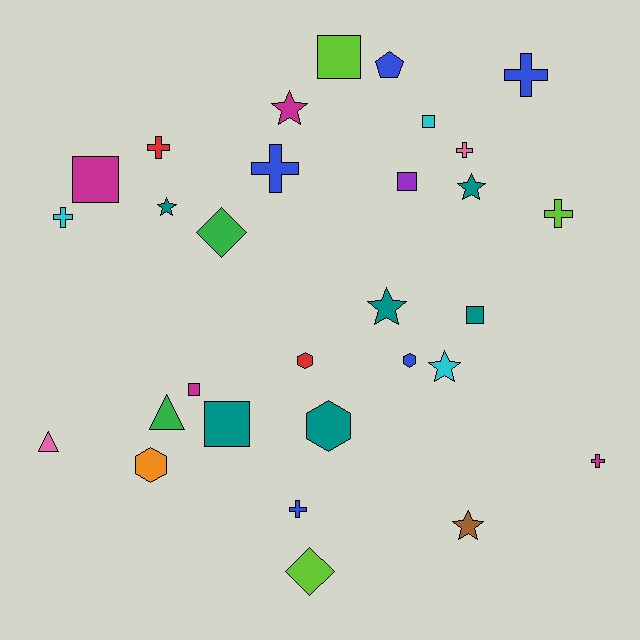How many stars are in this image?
There are 6 stars.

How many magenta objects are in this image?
There are 4 magenta objects.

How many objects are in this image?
There are 30 objects.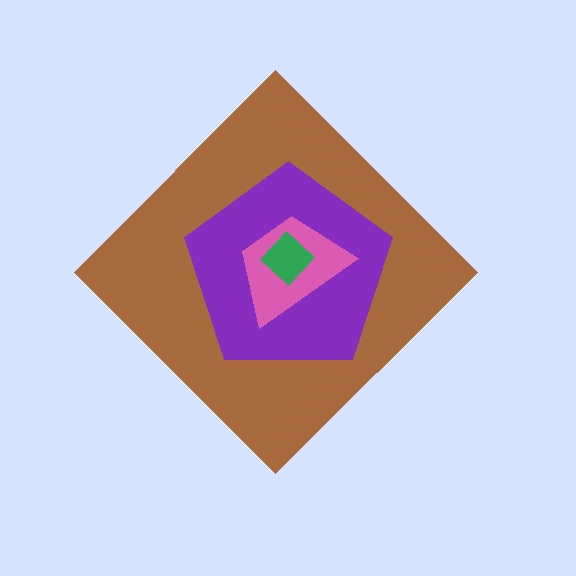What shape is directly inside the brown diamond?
The purple pentagon.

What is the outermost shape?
The brown diamond.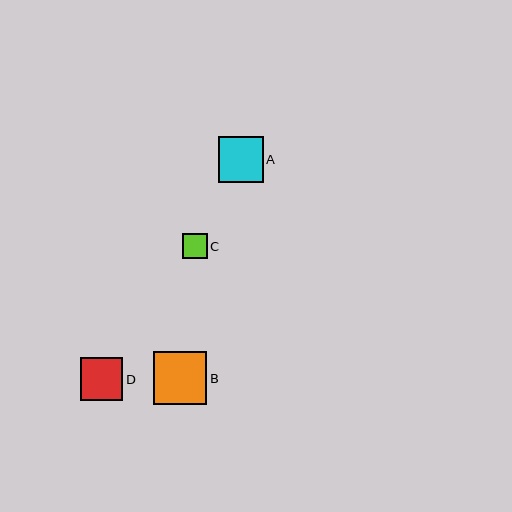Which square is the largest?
Square B is the largest with a size of approximately 53 pixels.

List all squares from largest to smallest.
From largest to smallest: B, A, D, C.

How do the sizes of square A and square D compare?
Square A and square D are approximately the same size.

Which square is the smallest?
Square C is the smallest with a size of approximately 24 pixels.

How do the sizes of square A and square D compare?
Square A and square D are approximately the same size.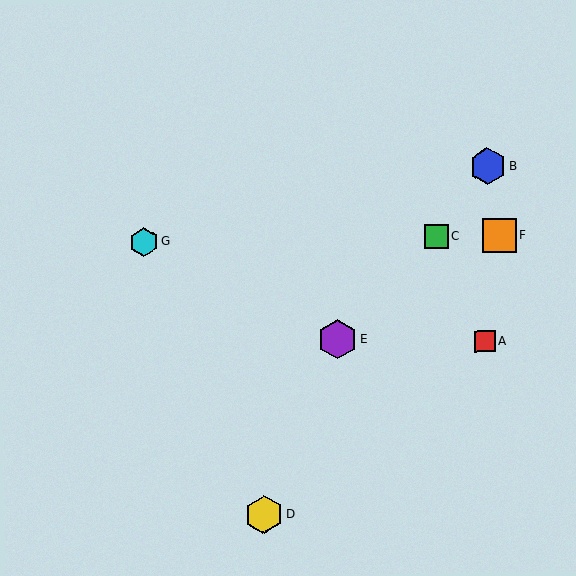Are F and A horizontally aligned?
No, F is at y≈236 and A is at y≈341.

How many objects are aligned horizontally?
3 objects (C, F, G) are aligned horizontally.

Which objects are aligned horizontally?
Objects C, F, G are aligned horizontally.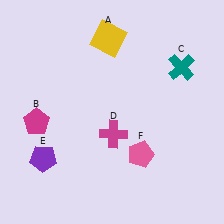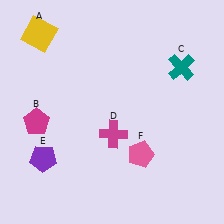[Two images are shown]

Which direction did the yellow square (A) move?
The yellow square (A) moved left.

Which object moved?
The yellow square (A) moved left.